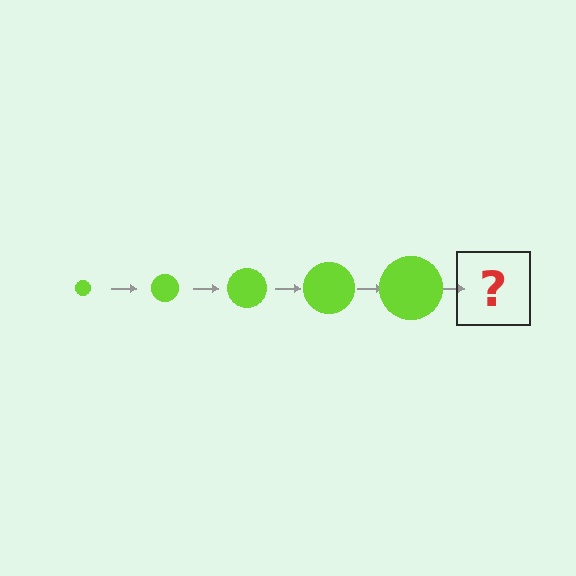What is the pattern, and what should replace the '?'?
The pattern is that the circle gets progressively larger each step. The '?' should be a lime circle, larger than the previous one.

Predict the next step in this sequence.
The next step is a lime circle, larger than the previous one.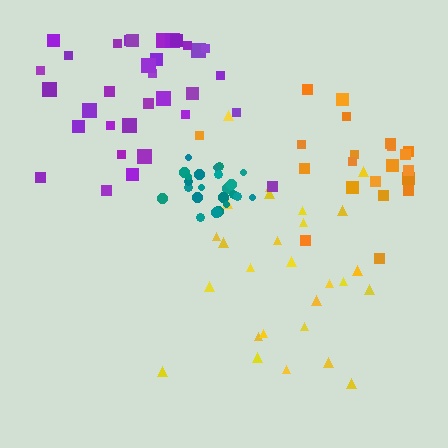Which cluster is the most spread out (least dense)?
Yellow.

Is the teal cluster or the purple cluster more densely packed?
Teal.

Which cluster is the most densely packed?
Teal.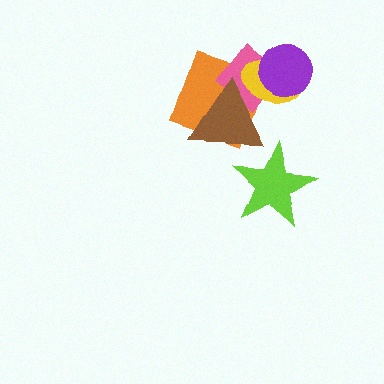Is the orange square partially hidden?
Yes, it is partially covered by another shape.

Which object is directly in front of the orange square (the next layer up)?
The pink diamond is directly in front of the orange square.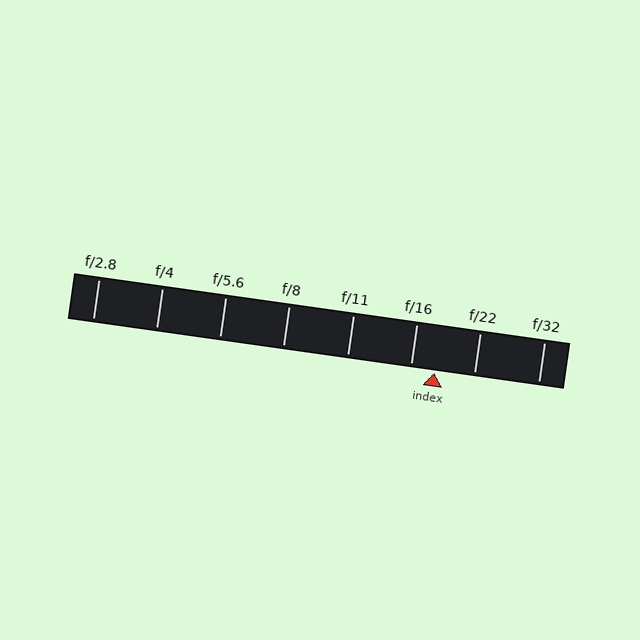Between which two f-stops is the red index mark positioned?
The index mark is between f/16 and f/22.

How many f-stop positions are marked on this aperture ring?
There are 8 f-stop positions marked.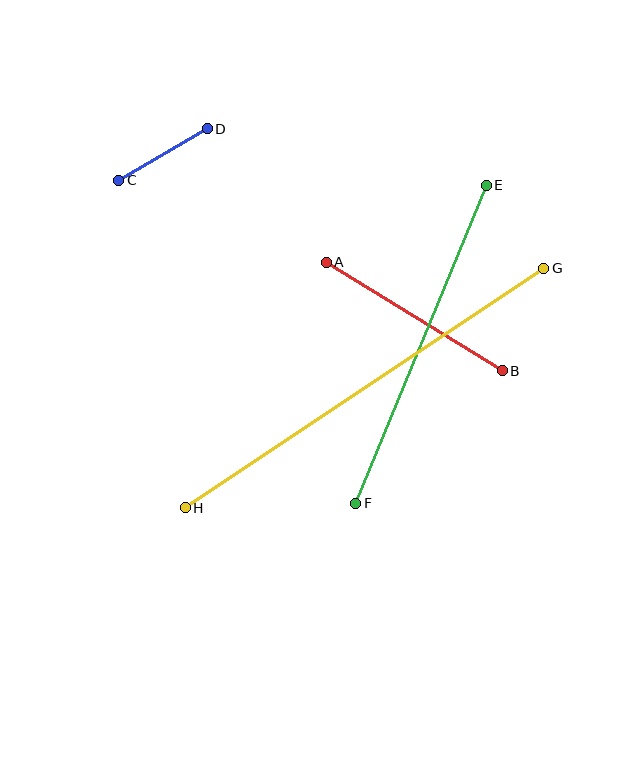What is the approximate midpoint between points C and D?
The midpoint is at approximately (163, 154) pixels.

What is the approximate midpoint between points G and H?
The midpoint is at approximately (365, 388) pixels.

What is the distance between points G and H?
The distance is approximately 431 pixels.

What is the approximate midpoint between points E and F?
The midpoint is at approximately (421, 344) pixels.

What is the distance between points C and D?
The distance is approximately 103 pixels.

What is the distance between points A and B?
The distance is approximately 207 pixels.